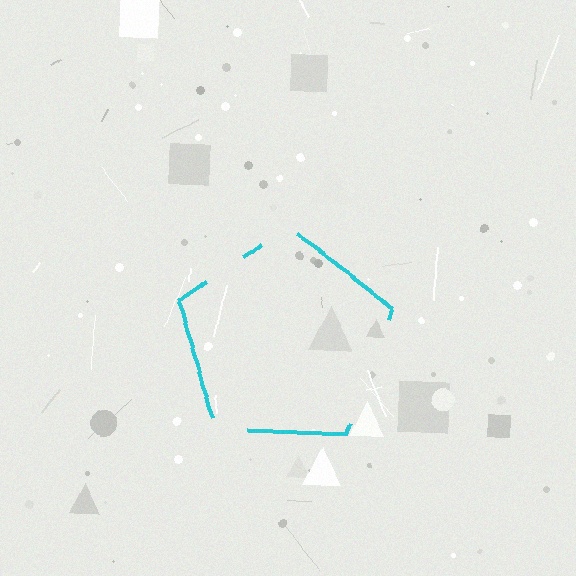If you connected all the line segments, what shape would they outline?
They would outline a pentagon.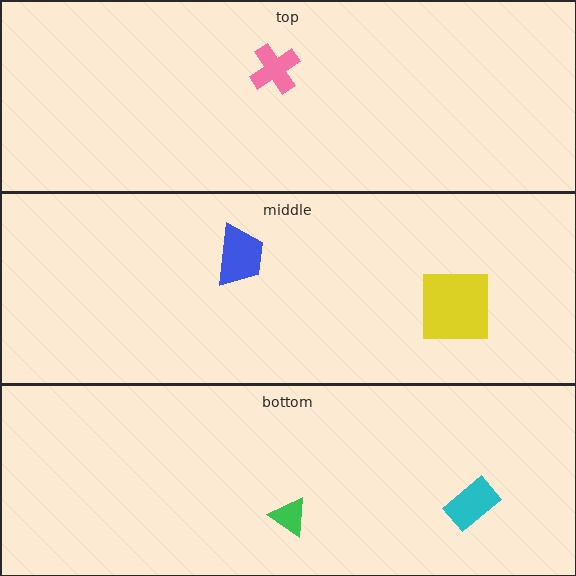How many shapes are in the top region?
1.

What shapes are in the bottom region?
The green triangle, the cyan rectangle.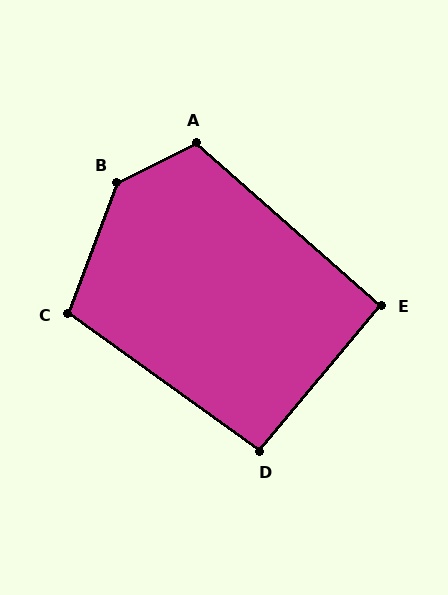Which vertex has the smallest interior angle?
E, at approximately 92 degrees.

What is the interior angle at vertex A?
Approximately 112 degrees (obtuse).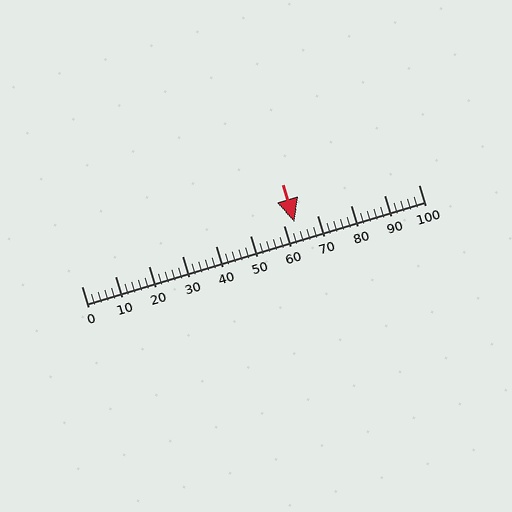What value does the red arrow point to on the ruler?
The red arrow points to approximately 63.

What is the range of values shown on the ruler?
The ruler shows values from 0 to 100.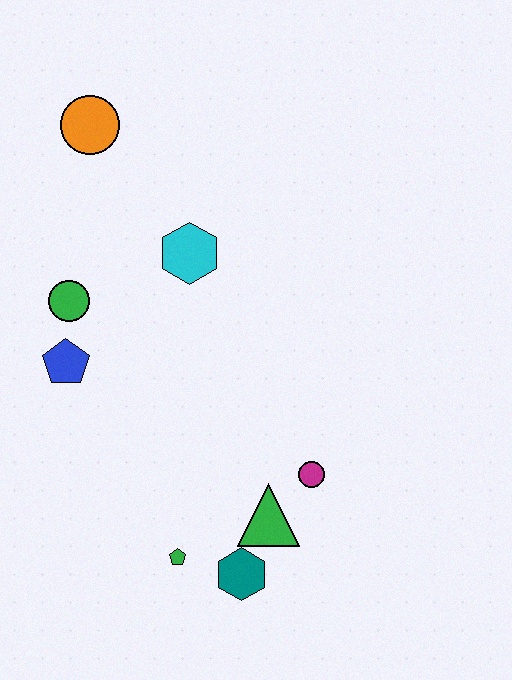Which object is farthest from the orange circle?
The teal hexagon is farthest from the orange circle.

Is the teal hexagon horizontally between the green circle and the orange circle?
No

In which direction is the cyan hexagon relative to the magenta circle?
The cyan hexagon is above the magenta circle.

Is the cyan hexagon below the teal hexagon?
No